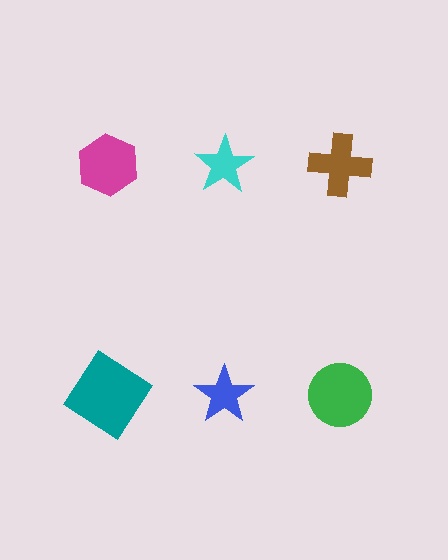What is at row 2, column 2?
A blue star.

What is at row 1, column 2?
A cyan star.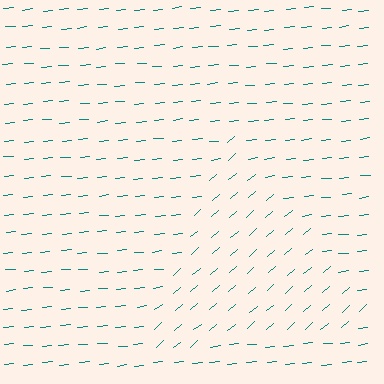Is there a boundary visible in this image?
Yes, there is a texture boundary formed by a change in line orientation.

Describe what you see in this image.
The image is filled with small teal line segments. A triangle region in the image has lines oriented differently from the surrounding lines, creating a visible texture boundary.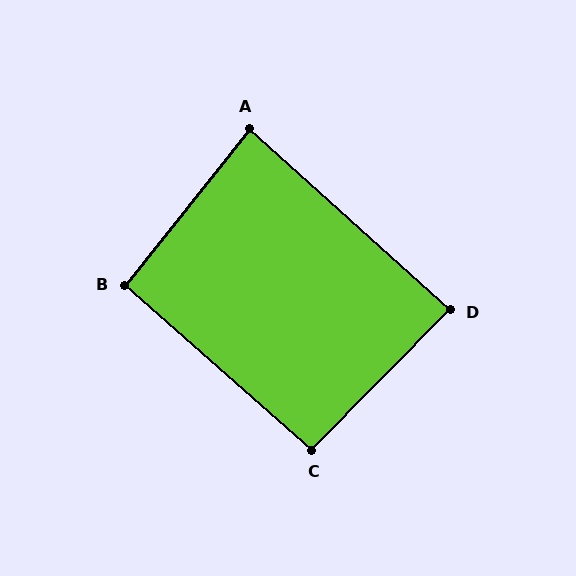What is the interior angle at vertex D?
Approximately 87 degrees (approximately right).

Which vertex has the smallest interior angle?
A, at approximately 87 degrees.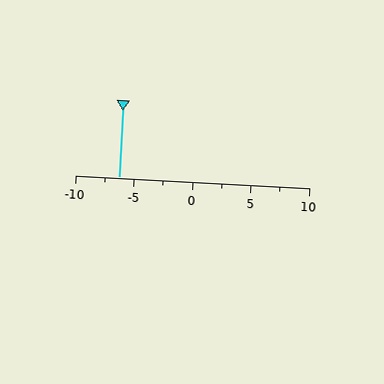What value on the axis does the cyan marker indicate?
The marker indicates approximately -6.2.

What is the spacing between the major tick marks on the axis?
The major ticks are spaced 5 apart.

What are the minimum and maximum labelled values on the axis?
The axis runs from -10 to 10.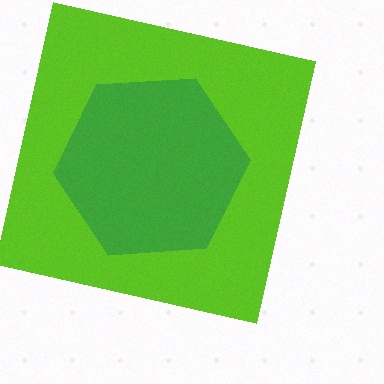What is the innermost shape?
The green hexagon.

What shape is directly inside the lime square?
The green hexagon.